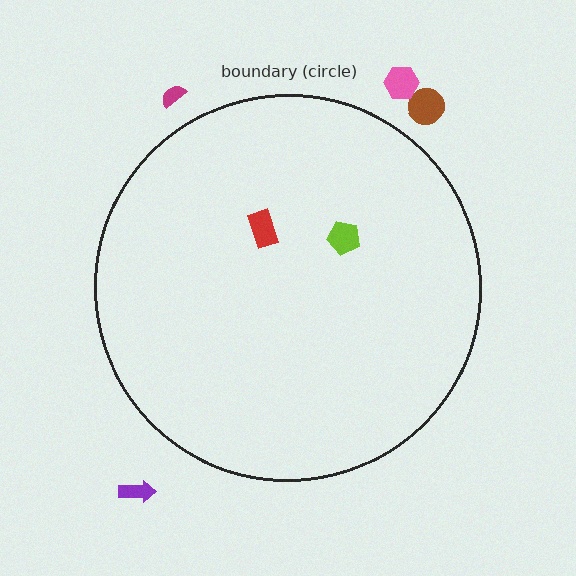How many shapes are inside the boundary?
2 inside, 4 outside.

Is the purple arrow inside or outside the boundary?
Outside.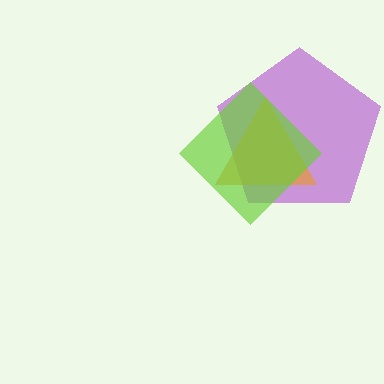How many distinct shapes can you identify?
There are 3 distinct shapes: a purple pentagon, an orange triangle, a lime diamond.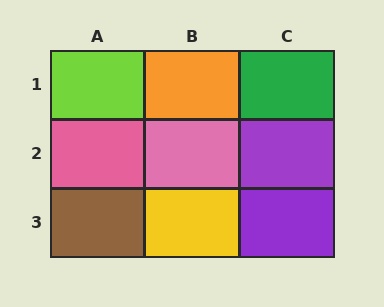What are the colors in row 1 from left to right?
Lime, orange, green.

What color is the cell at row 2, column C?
Purple.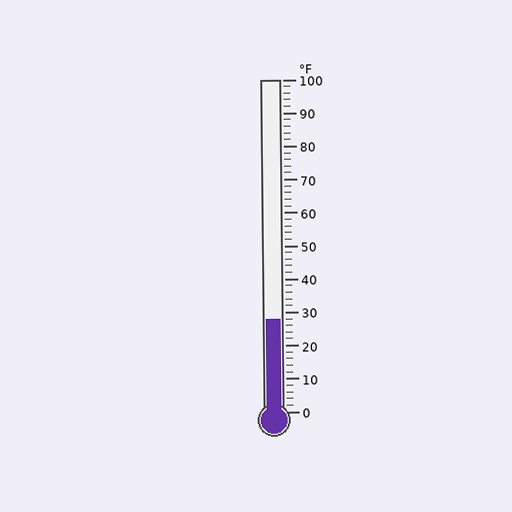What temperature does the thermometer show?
The thermometer shows approximately 28°F.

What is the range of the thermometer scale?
The thermometer scale ranges from 0°F to 100°F.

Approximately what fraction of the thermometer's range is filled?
The thermometer is filled to approximately 30% of its range.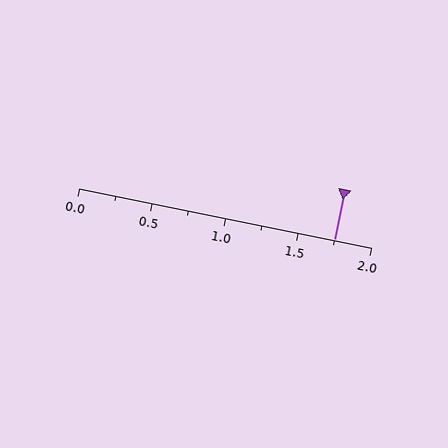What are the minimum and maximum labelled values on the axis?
The axis runs from 0.0 to 2.0.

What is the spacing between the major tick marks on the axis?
The major ticks are spaced 0.5 apart.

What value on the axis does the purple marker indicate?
The marker indicates approximately 1.75.